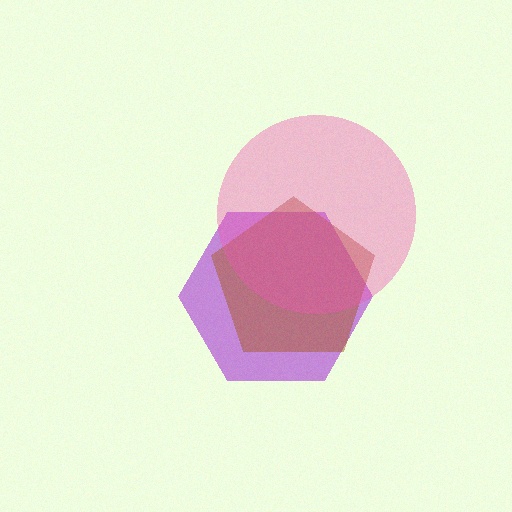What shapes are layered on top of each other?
The layered shapes are: a purple hexagon, a brown pentagon, a pink circle.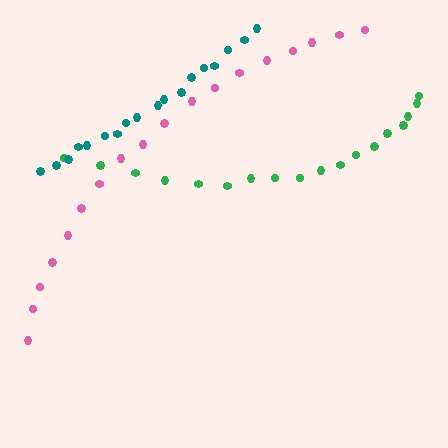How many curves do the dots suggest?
There are 3 distinct paths.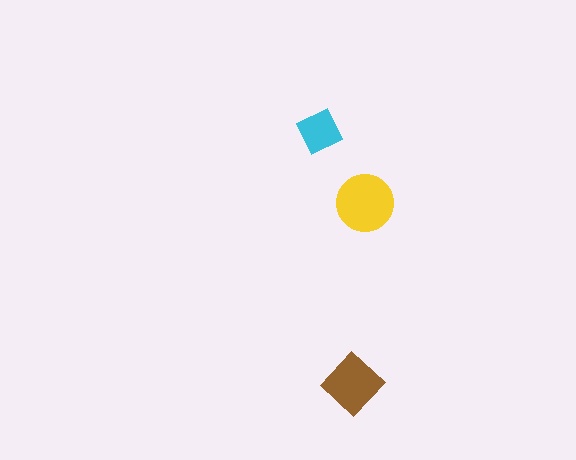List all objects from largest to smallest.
The yellow circle, the brown diamond, the cyan diamond.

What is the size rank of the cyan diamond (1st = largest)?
3rd.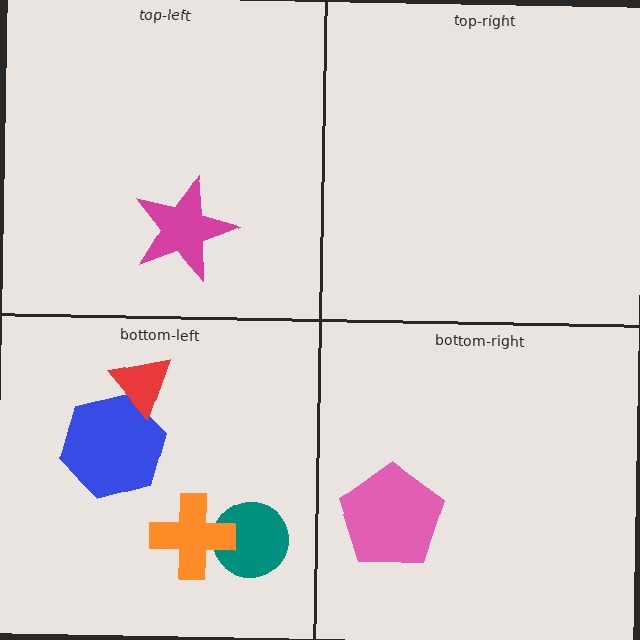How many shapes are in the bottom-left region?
4.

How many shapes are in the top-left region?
1.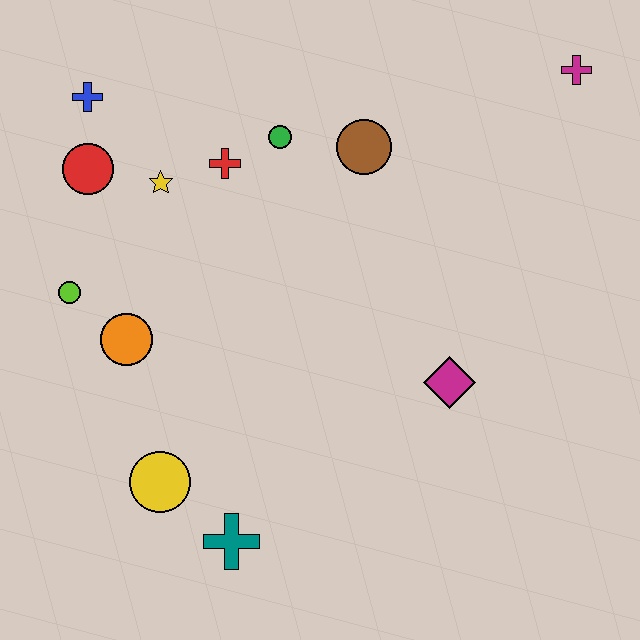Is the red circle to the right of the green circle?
No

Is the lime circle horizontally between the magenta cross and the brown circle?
No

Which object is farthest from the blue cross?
The magenta cross is farthest from the blue cross.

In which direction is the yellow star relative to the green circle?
The yellow star is to the left of the green circle.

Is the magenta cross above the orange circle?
Yes